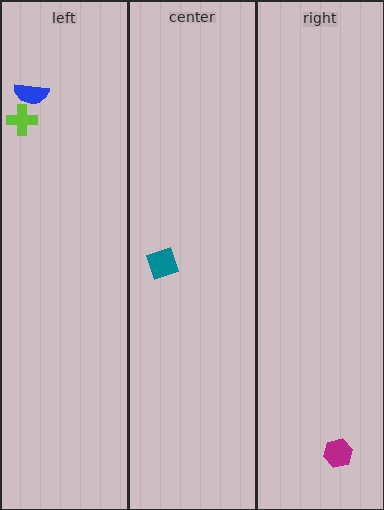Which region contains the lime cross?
The left region.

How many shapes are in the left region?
2.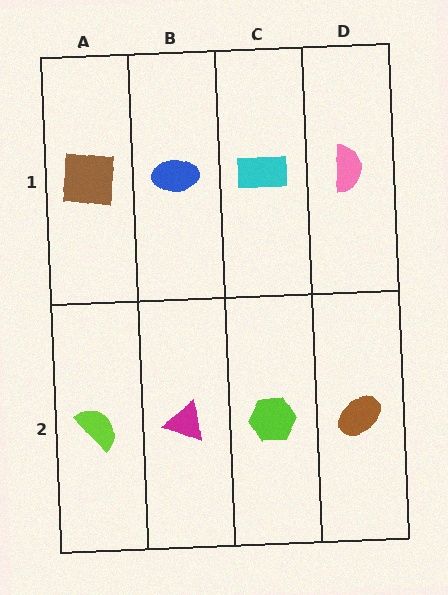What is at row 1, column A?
A brown square.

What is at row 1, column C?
A cyan rectangle.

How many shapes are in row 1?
4 shapes.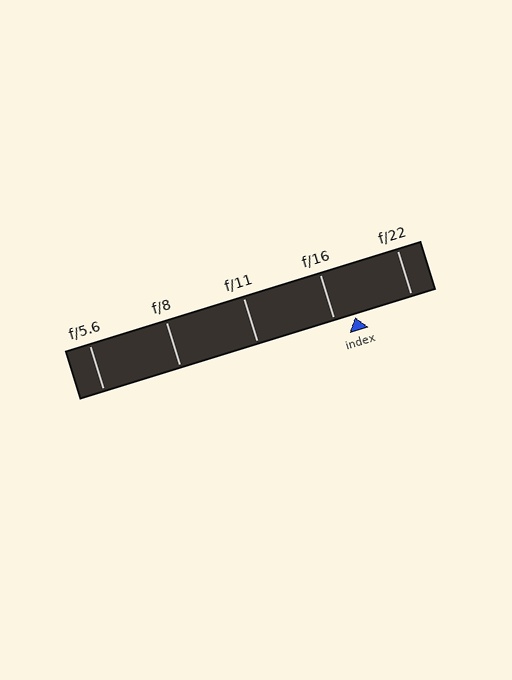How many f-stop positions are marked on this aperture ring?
There are 5 f-stop positions marked.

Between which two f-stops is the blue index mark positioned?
The index mark is between f/16 and f/22.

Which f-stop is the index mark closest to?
The index mark is closest to f/16.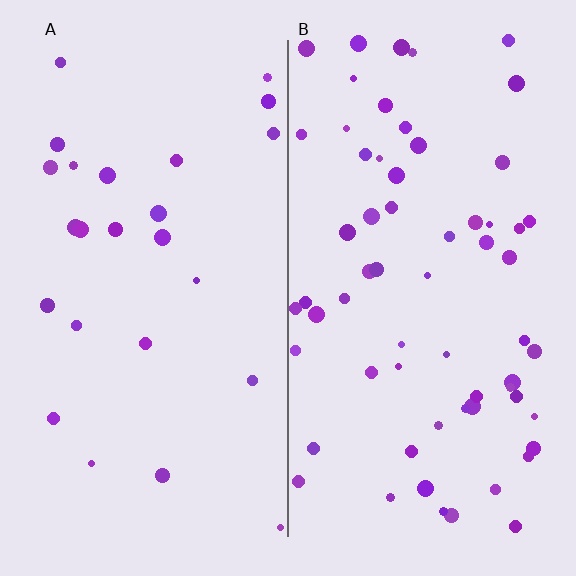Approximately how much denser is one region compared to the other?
Approximately 2.6× — region B over region A.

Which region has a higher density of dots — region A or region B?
B (the right).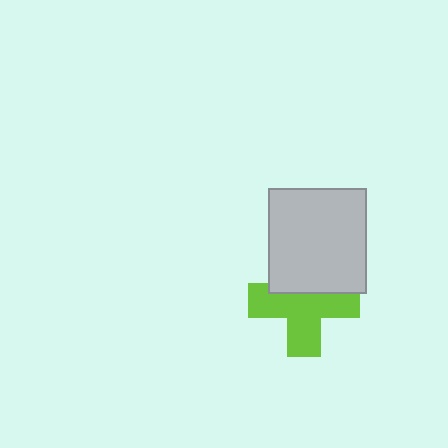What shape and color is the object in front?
The object in front is a light gray rectangle.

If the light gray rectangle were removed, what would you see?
You would see the complete lime cross.